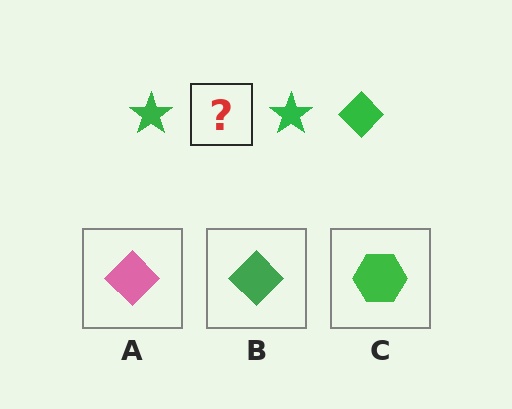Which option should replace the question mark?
Option B.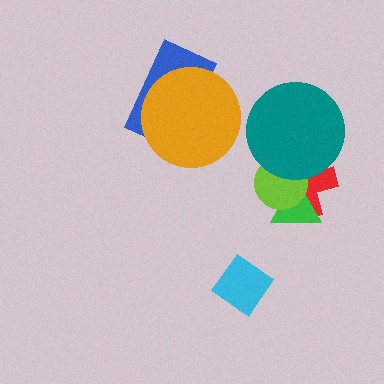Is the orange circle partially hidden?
No, no other shape covers it.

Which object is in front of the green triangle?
The lime circle is in front of the green triangle.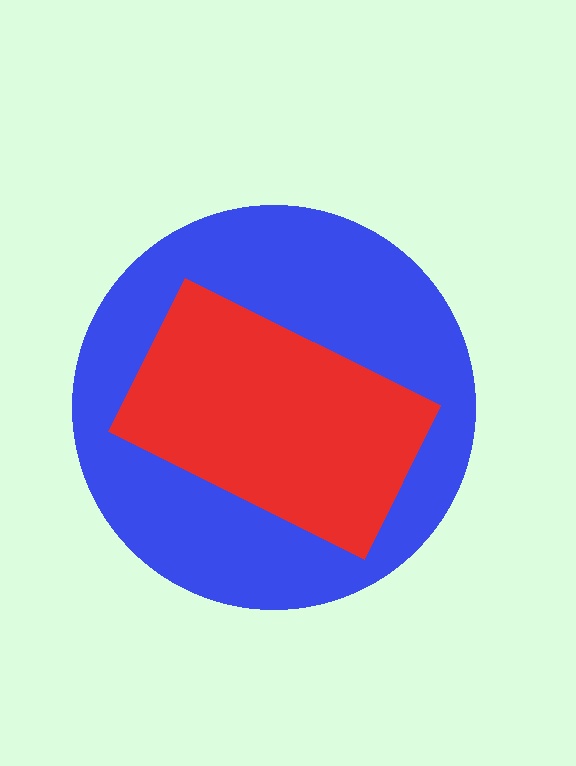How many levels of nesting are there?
2.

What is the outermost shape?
The blue circle.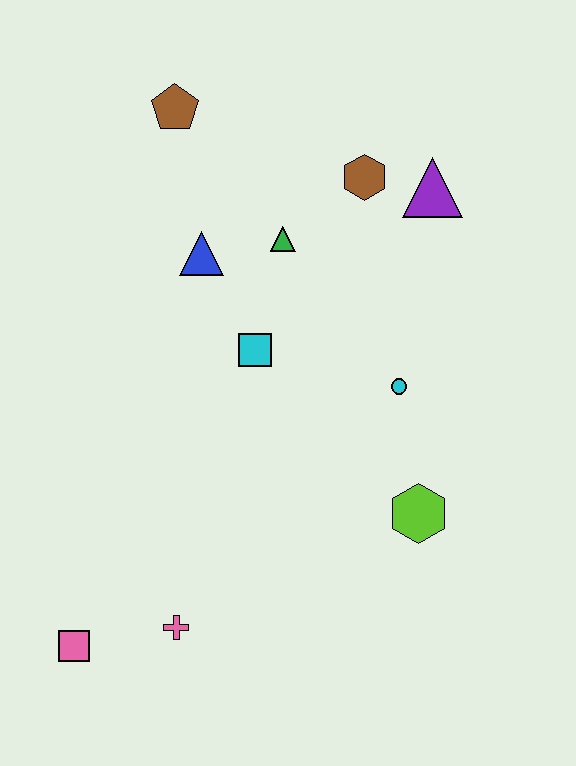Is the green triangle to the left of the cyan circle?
Yes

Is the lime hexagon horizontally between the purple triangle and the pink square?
Yes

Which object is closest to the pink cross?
The pink square is closest to the pink cross.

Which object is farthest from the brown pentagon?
The pink square is farthest from the brown pentagon.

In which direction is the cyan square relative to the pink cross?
The cyan square is above the pink cross.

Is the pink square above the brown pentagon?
No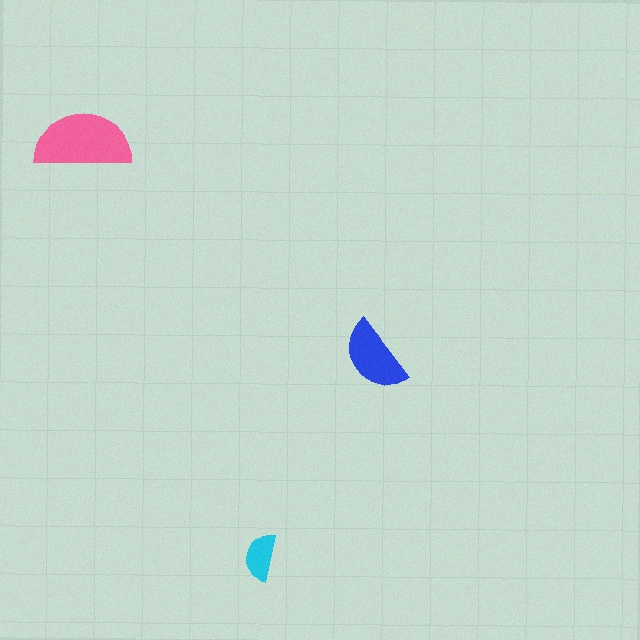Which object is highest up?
The pink semicircle is topmost.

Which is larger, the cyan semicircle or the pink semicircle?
The pink one.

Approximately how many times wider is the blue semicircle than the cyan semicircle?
About 1.5 times wider.